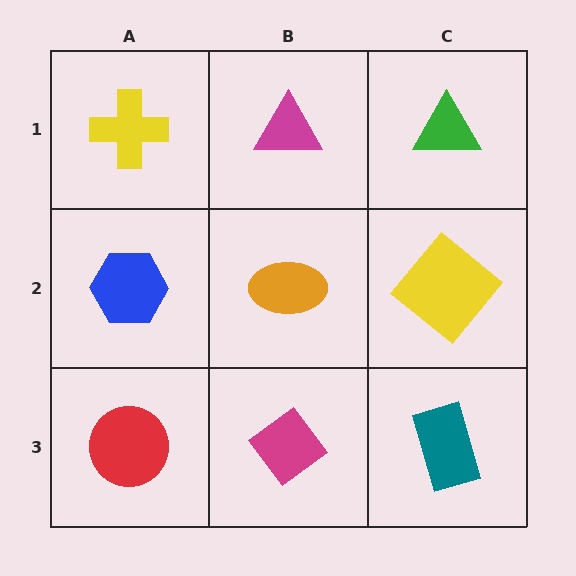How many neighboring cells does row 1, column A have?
2.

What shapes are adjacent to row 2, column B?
A magenta triangle (row 1, column B), a magenta diamond (row 3, column B), a blue hexagon (row 2, column A), a yellow diamond (row 2, column C).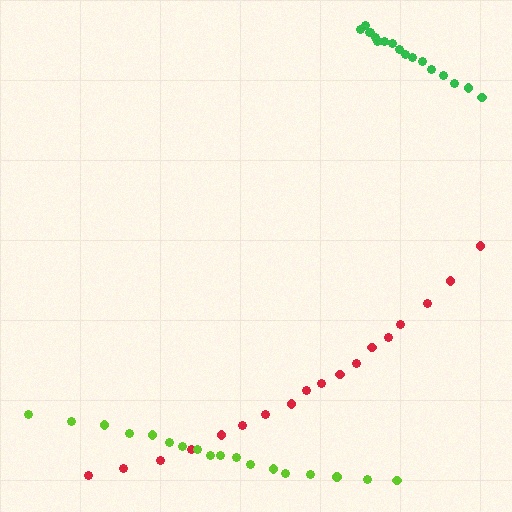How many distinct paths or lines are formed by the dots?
There are 3 distinct paths.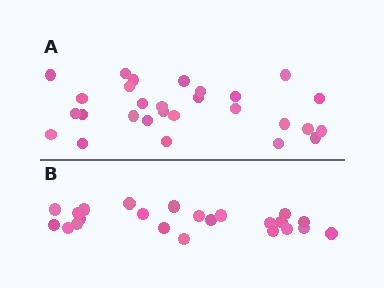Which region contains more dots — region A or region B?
Region A (the top region) has more dots.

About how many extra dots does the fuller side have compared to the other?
Region A has about 5 more dots than region B.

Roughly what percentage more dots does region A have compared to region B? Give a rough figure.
About 20% more.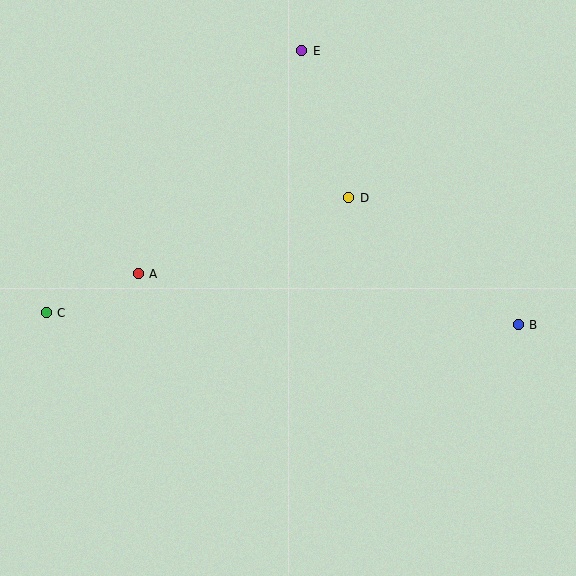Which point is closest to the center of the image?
Point D at (349, 198) is closest to the center.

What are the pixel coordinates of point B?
Point B is at (518, 325).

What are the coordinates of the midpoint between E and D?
The midpoint between E and D is at (325, 124).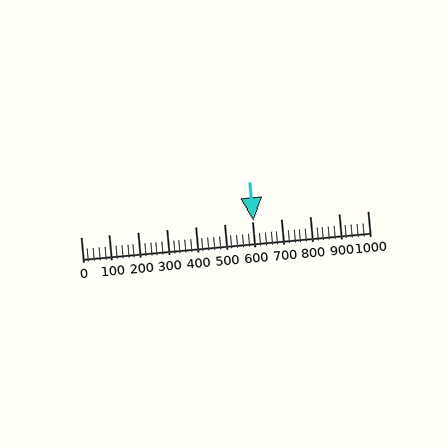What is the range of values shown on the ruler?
The ruler shows values from 0 to 1000.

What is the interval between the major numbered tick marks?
The major tick marks are spaced 100 units apart.